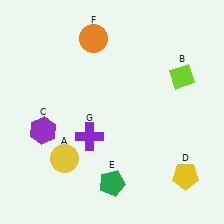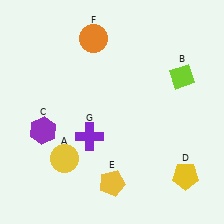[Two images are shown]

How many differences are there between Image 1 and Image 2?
There is 1 difference between the two images.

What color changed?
The pentagon (E) changed from green in Image 1 to yellow in Image 2.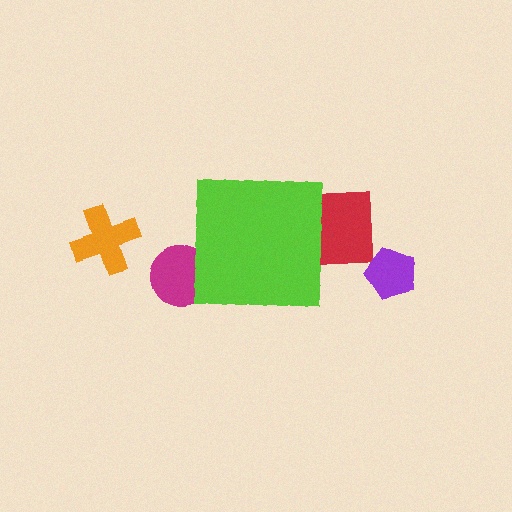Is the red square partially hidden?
Yes, the red square is partially hidden behind the lime square.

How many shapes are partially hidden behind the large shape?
2 shapes are partially hidden.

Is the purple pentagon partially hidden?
No, the purple pentagon is fully visible.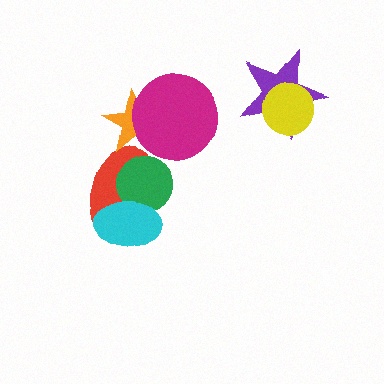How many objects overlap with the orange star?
2 objects overlap with the orange star.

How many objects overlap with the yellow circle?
1 object overlaps with the yellow circle.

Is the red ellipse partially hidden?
Yes, it is partially covered by another shape.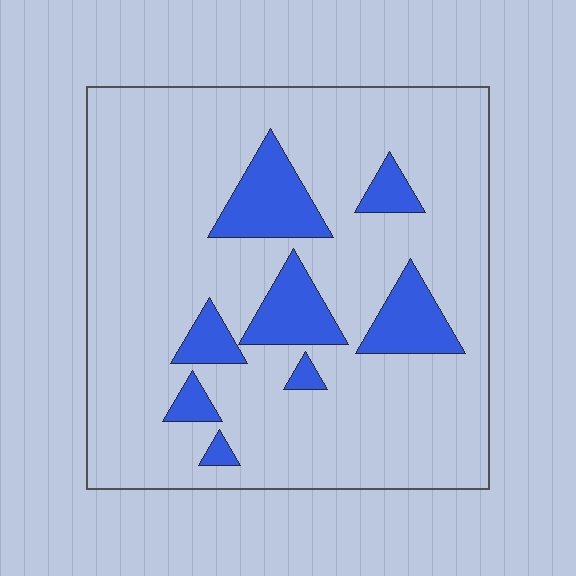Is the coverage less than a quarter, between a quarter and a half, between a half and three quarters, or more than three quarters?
Less than a quarter.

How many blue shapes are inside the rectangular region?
8.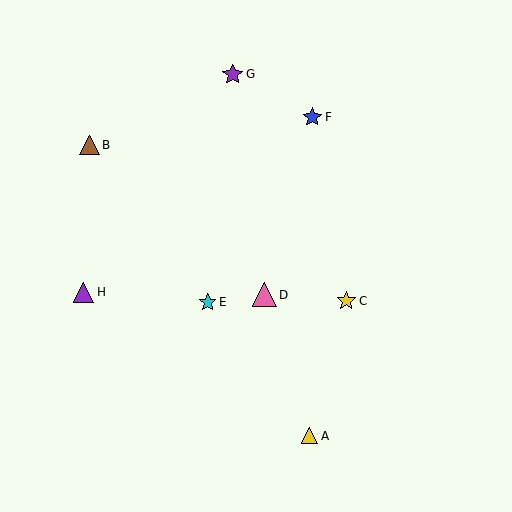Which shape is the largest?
The pink triangle (labeled D) is the largest.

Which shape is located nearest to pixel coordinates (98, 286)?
The purple triangle (labeled H) at (84, 292) is nearest to that location.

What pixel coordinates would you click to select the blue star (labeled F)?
Click at (312, 117) to select the blue star F.